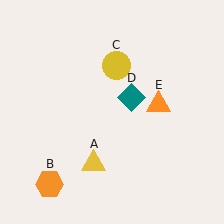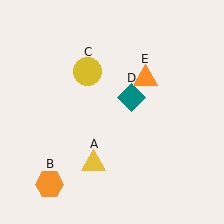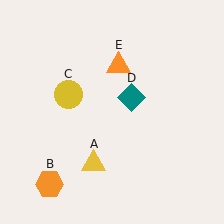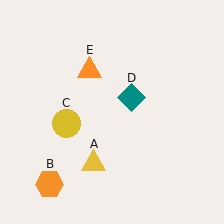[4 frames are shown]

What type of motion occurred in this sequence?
The yellow circle (object C), orange triangle (object E) rotated counterclockwise around the center of the scene.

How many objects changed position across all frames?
2 objects changed position: yellow circle (object C), orange triangle (object E).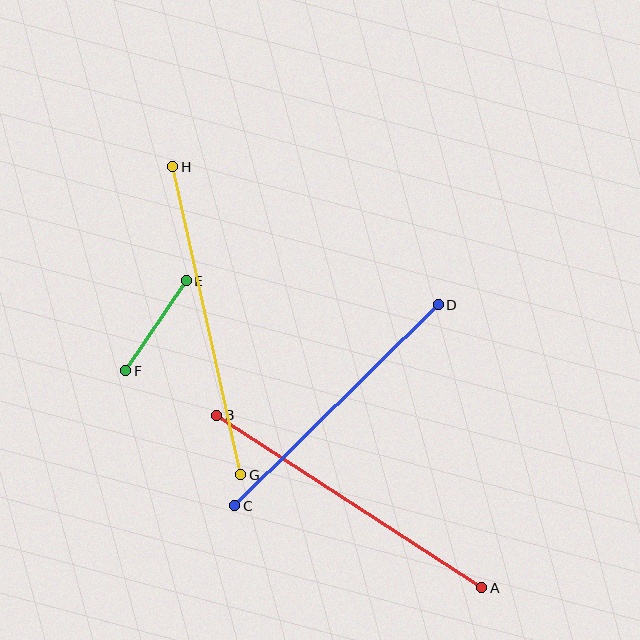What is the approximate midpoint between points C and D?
The midpoint is at approximately (336, 405) pixels.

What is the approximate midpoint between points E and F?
The midpoint is at approximately (156, 326) pixels.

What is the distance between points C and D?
The distance is approximately 286 pixels.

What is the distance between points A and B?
The distance is approximately 316 pixels.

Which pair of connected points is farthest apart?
Points A and B are farthest apart.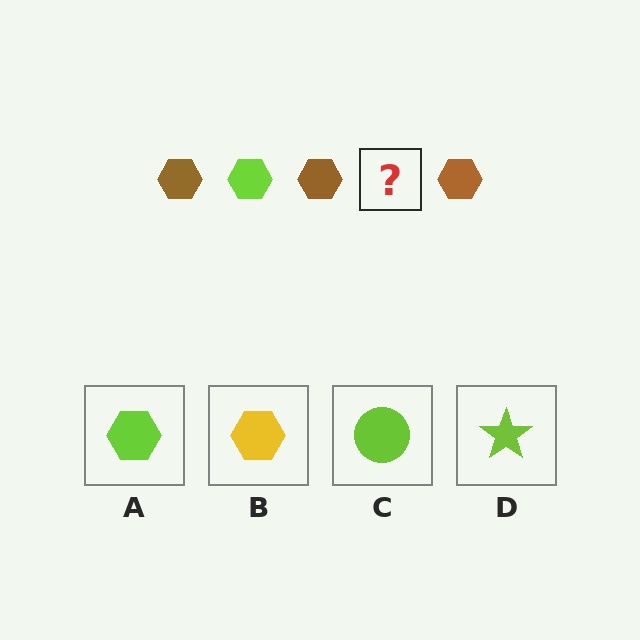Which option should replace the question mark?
Option A.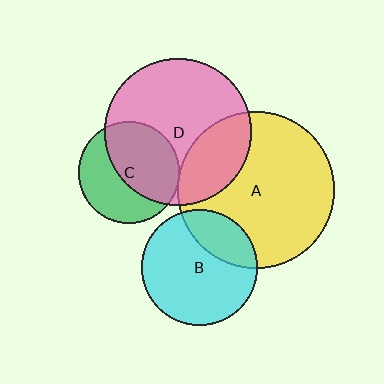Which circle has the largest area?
Circle A (yellow).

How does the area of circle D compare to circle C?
Approximately 2.1 times.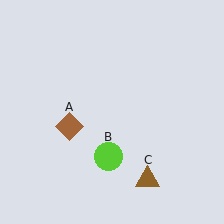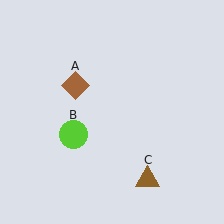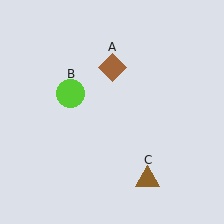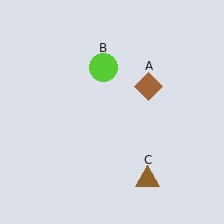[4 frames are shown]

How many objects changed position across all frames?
2 objects changed position: brown diamond (object A), lime circle (object B).